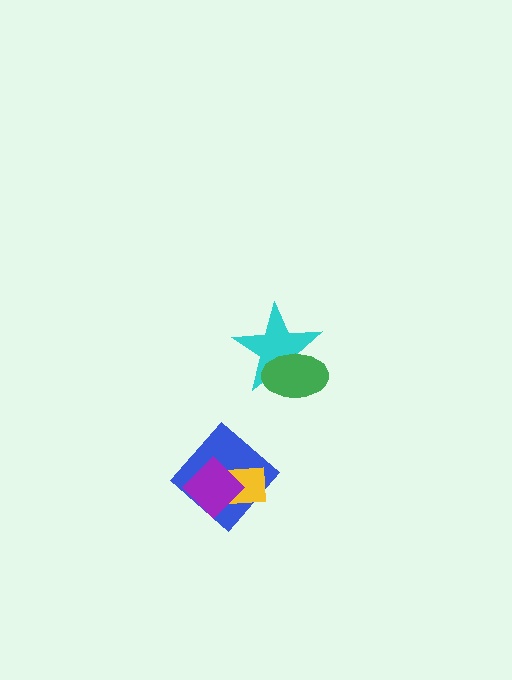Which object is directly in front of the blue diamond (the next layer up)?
The yellow rectangle is directly in front of the blue diamond.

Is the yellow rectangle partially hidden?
Yes, it is partially covered by another shape.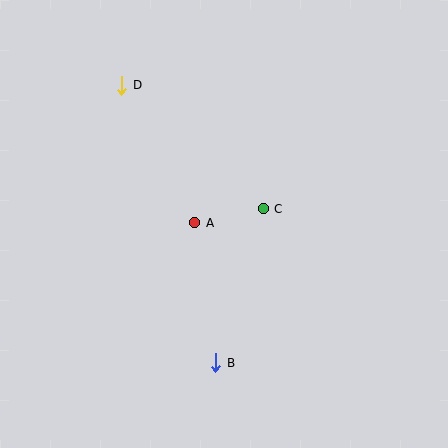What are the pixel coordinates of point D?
Point D is at (122, 85).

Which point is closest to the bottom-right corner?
Point B is closest to the bottom-right corner.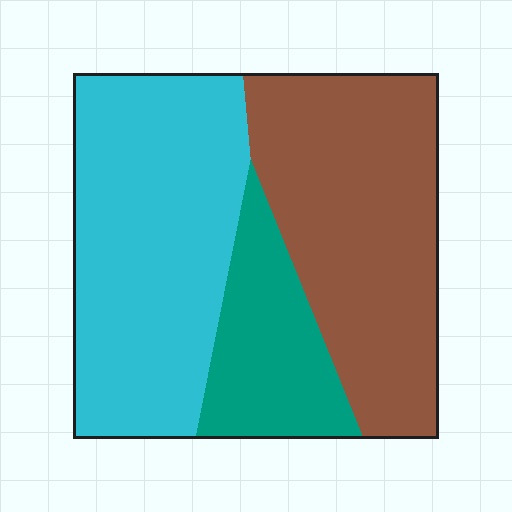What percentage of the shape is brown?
Brown takes up about two fifths (2/5) of the shape.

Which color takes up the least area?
Teal, at roughly 20%.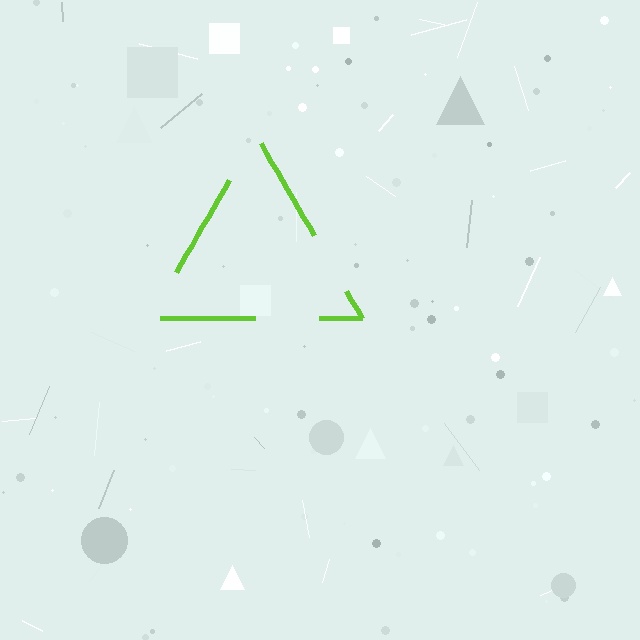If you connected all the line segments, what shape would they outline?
They would outline a triangle.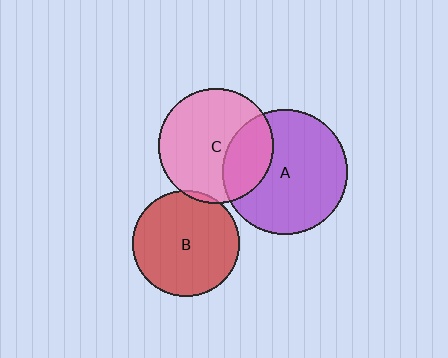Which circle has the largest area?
Circle A (purple).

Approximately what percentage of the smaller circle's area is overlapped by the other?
Approximately 5%.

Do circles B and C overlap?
Yes.